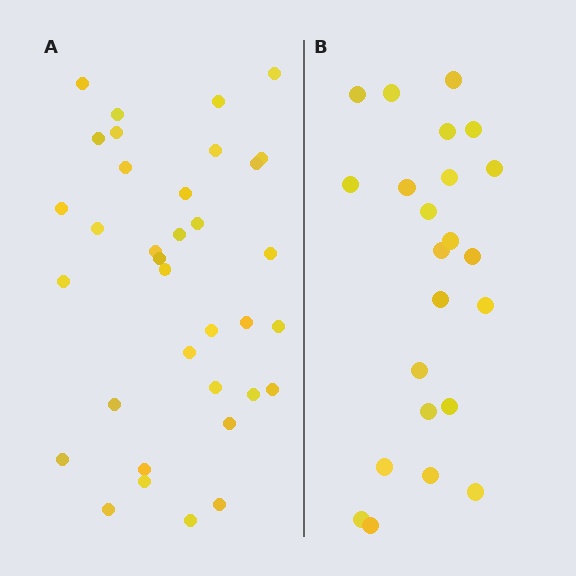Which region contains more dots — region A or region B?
Region A (the left region) has more dots.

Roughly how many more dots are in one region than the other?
Region A has roughly 12 or so more dots than region B.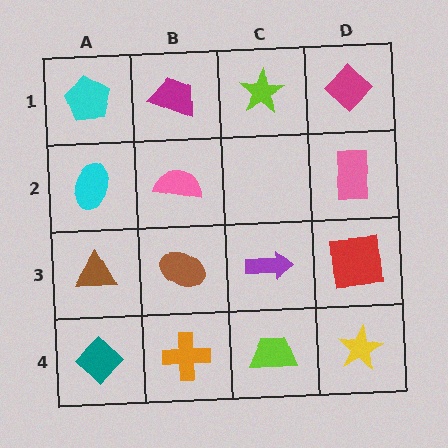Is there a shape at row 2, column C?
No, that cell is empty.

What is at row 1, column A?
A cyan pentagon.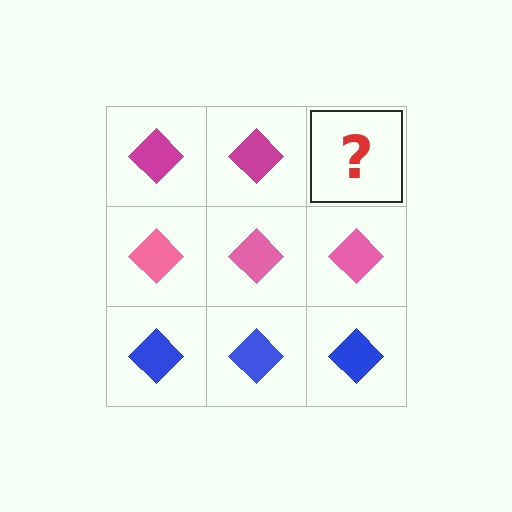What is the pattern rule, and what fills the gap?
The rule is that each row has a consistent color. The gap should be filled with a magenta diamond.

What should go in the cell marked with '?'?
The missing cell should contain a magenta diamond.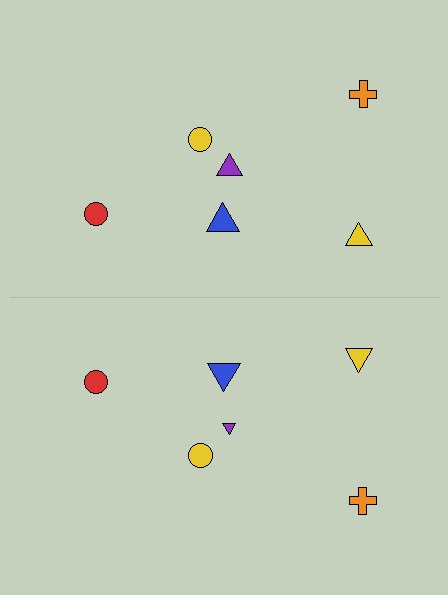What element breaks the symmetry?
The purple triangle on the bottom side has a different size than its mirror counterpart.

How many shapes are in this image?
There are 12 shapes in this image.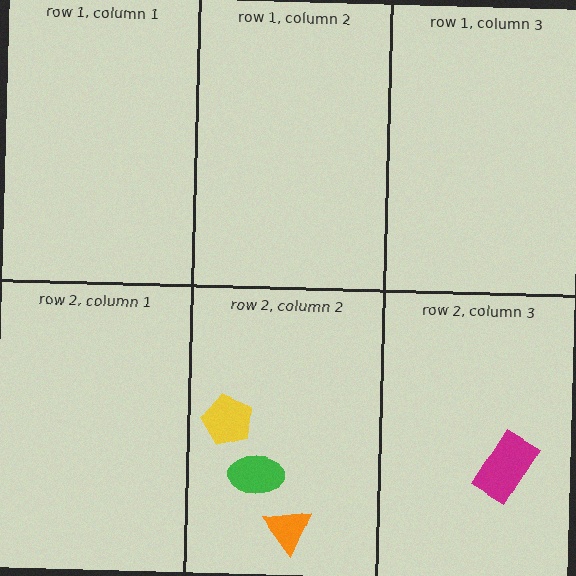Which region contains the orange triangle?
The row 2, column 2 region.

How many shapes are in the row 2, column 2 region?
3.